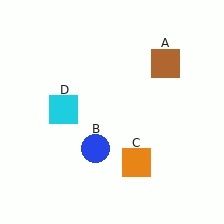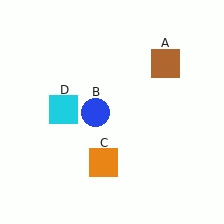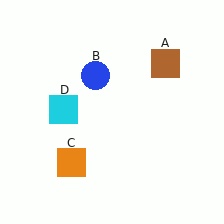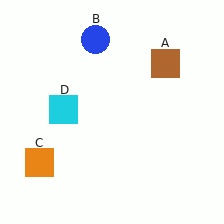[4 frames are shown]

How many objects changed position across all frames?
2 objects changed position: blue circle (object B), orange square (object C).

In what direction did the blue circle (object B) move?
The blue circle (object B) moved up.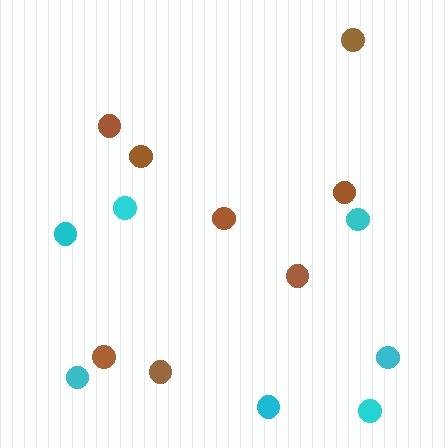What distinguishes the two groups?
There are 2 groups: one group of cyan circles (7) and one group of brown circles (8).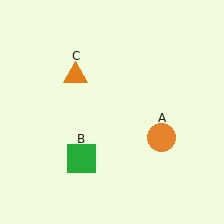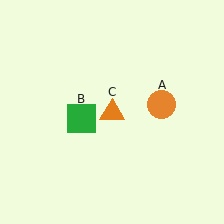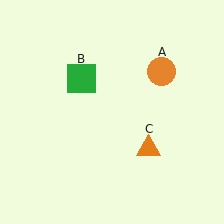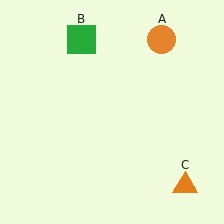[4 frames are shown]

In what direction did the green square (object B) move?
The green square (object B) moved up.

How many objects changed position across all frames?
3 objects changed position: orange circle (object A), green square (object B), orange triangle (object C).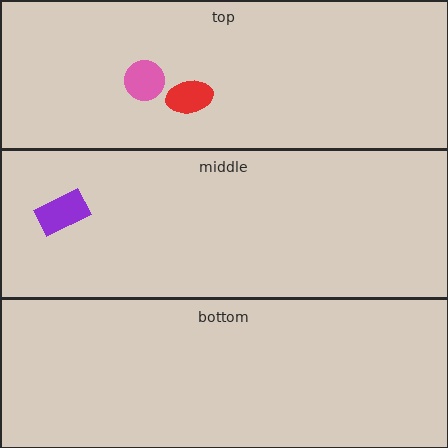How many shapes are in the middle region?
1.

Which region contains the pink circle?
The top region.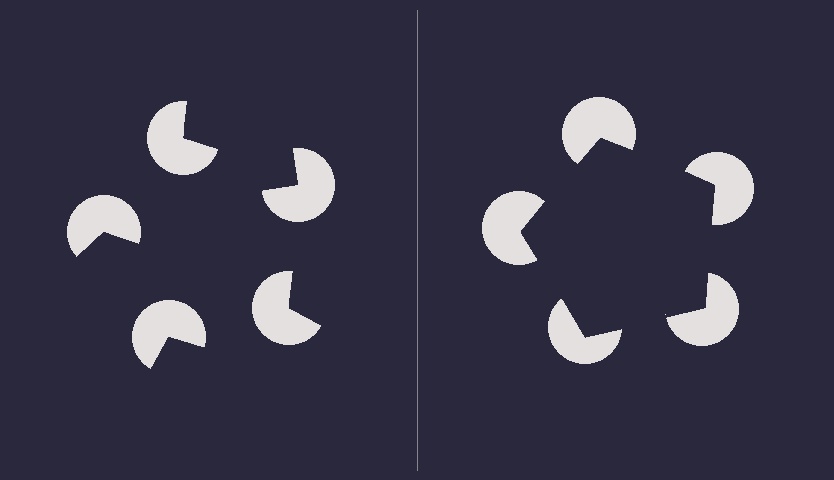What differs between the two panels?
The pac-man discs are positioned identically on both sides; only the wedge orientations differ. On the right they align to a pentagon; on the left they are misaligned.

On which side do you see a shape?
An illusory pentagon appears on the right side. On the left side the wedge cuts are rotated, so no coherent shape forms.